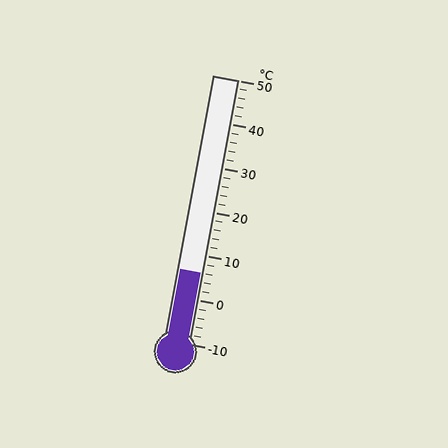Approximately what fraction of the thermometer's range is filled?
The thermometer is filled to approximately 25% of its range.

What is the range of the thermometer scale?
The thermometer scale ranges from -10°C to 50°C.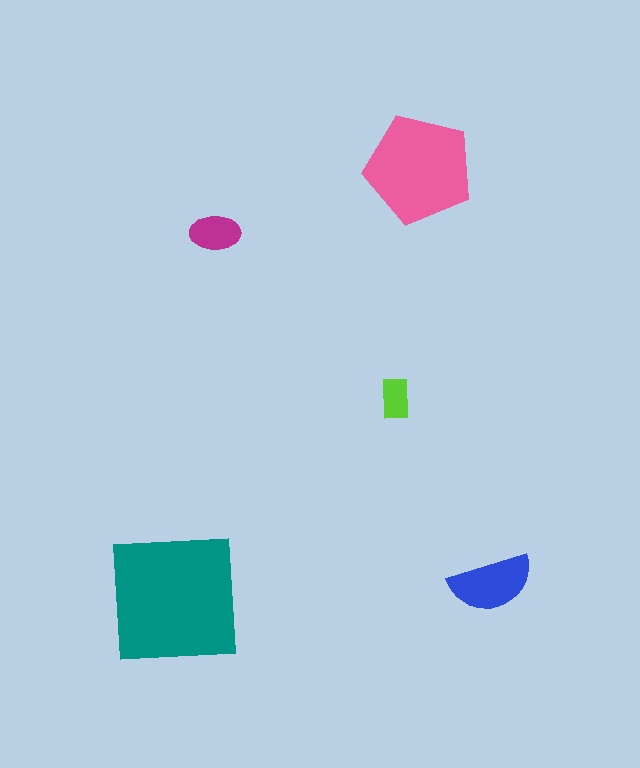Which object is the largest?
The teal square.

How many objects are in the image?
There are 5 objects in the image.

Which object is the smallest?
The lime rectangle.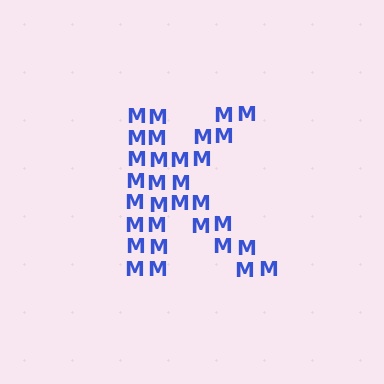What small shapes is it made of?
It is made of small letter M's.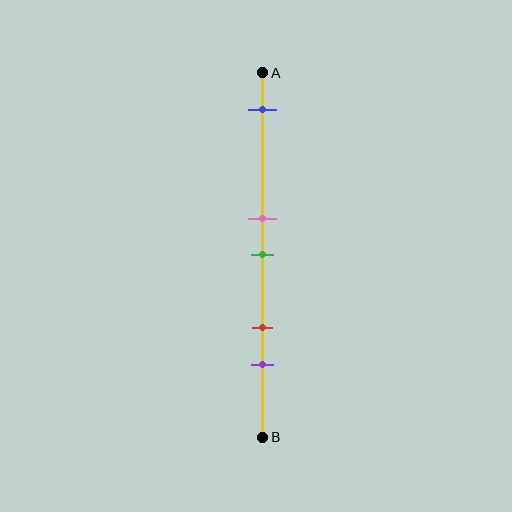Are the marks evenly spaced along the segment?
No, the marks are not evenly spaced.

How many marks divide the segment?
There are 5 marks dividing the segment.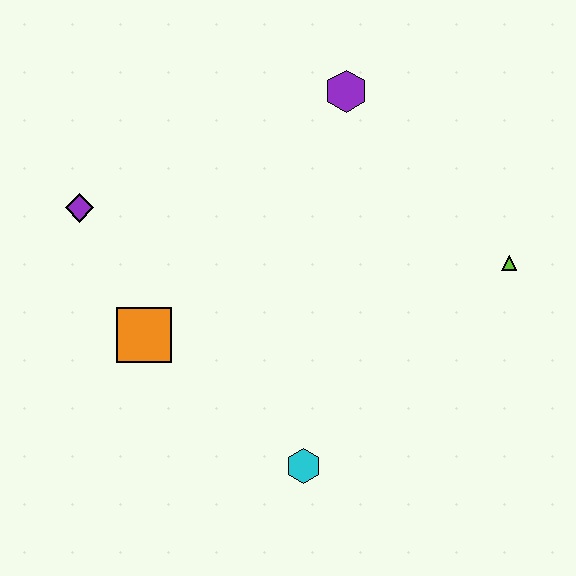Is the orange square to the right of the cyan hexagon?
No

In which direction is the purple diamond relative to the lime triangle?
The purple diamond is to the left of the lime triangle.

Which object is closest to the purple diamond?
The orange square is closest to the purple diamond.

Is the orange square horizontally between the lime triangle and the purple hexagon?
No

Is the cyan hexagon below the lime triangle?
Yes